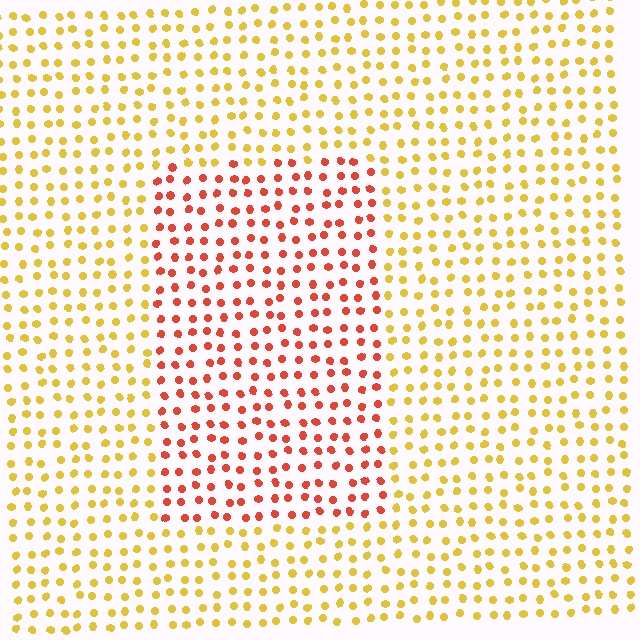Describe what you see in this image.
The image is filled with small yellow elements in a uniform arrangement. A rectangle-shaped region is visible where the elements are tinted to a slightly different hue, forming a subtle color boundary.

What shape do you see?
I see a rectangle.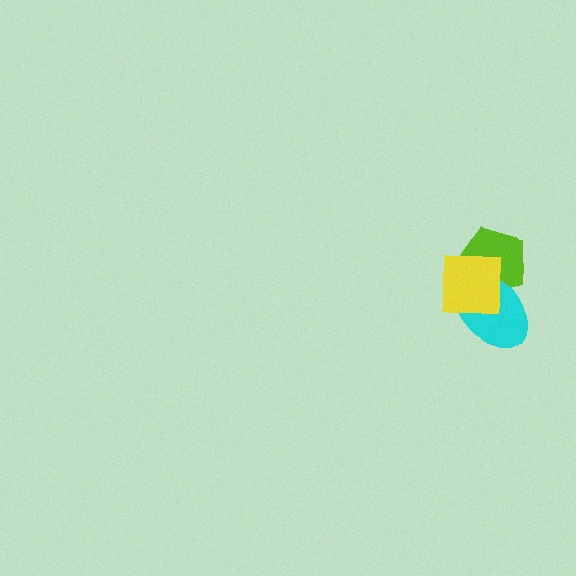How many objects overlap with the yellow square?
2 objects overlap with the yellow square.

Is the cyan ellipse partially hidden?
Yes, it is partially covered by another shape.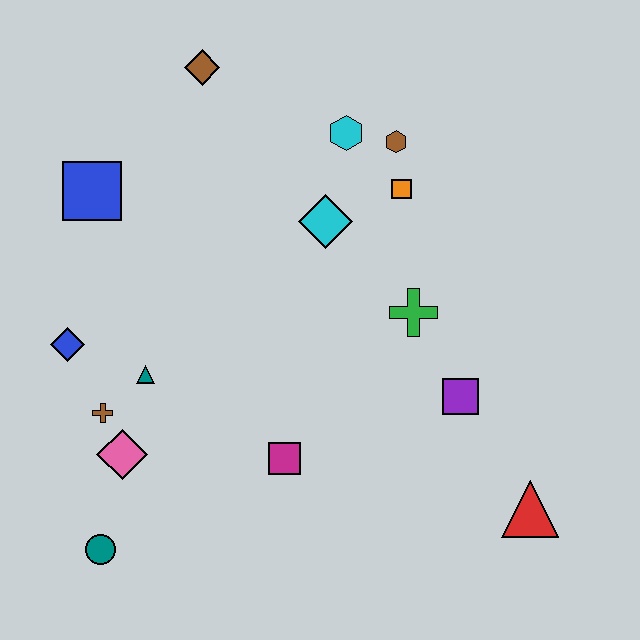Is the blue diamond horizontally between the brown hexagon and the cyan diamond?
No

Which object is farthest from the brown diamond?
The red triangle is farthest from the brown diamond.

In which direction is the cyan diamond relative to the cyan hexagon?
The cyan diamond is below the cyan hexagon.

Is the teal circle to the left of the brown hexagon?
Yes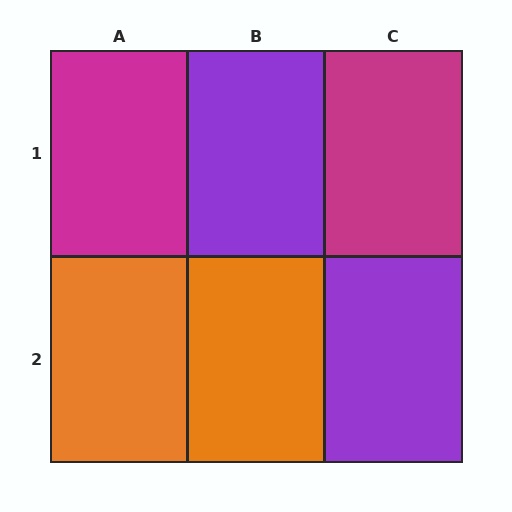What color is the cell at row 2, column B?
Orange.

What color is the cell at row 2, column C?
Purple.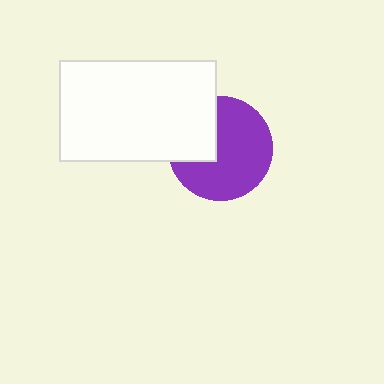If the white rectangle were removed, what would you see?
You would see the complete purple circle.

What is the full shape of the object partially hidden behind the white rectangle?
The partially hidden object is a purple circle.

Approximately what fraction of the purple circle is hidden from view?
Roughly 31% of the purple circle is hidden behind the white rectangle.